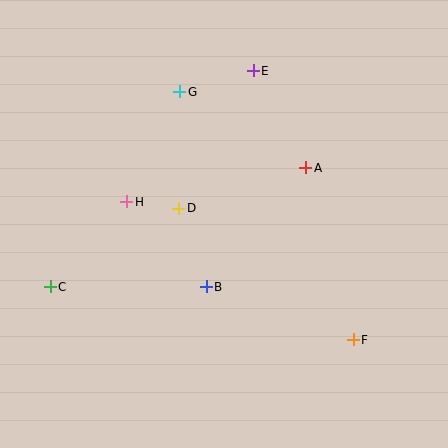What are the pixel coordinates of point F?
Point F is at (353, 340).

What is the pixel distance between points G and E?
The distance between G and E is 76 pixels.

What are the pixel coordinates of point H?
Point H is at (127, 202).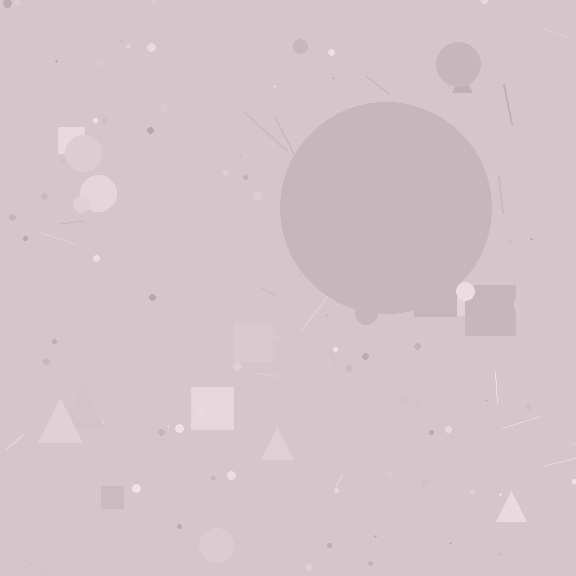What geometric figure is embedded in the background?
A circle is embedded in the background.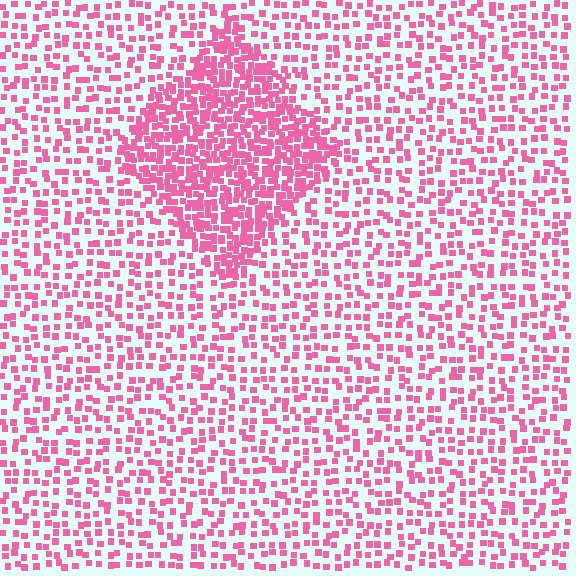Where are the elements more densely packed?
The elements are more densely packed inside the diamond boundary.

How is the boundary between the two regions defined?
The boundary is defined by a change in element density (approximately 2.3x ratio). All elements are the same color, size, and shape.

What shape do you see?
I see a diamond.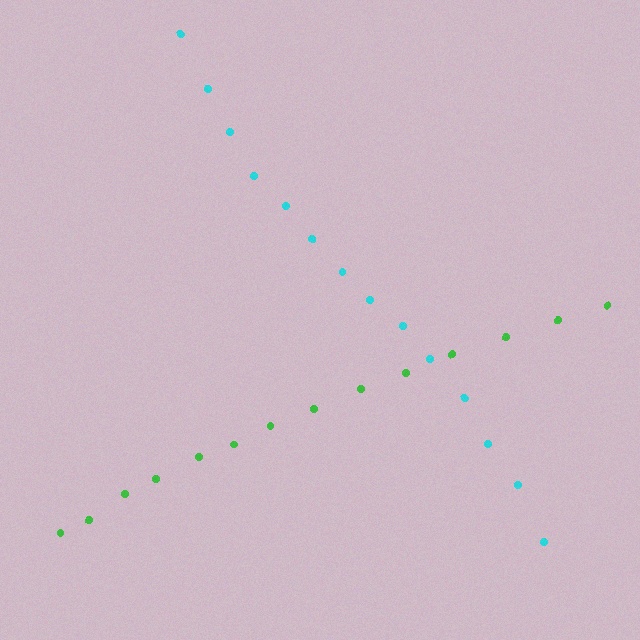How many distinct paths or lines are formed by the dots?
There are 2 distinct paths.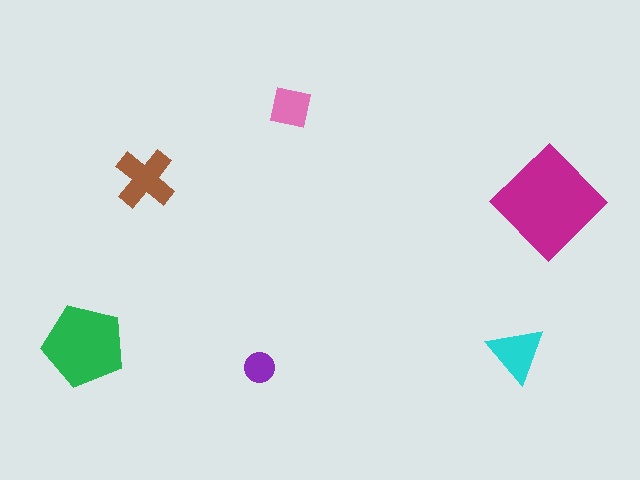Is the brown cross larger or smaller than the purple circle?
Larger.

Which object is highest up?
The pink square is topmost.